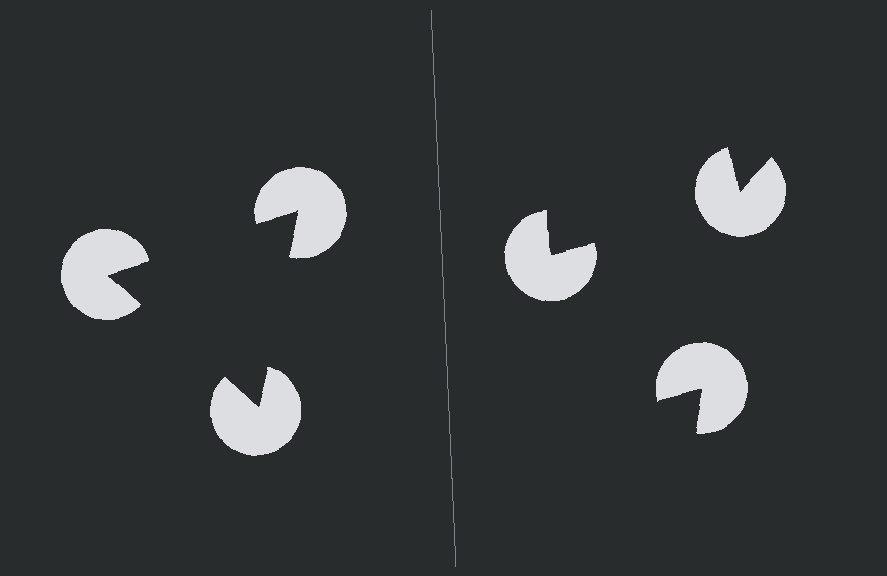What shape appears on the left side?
An illusory triangle.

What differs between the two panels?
The pac-man discs are positioned identically on both sides; only the wedge orientations differ. On the left they align to a triangle; on the right they are misaligned.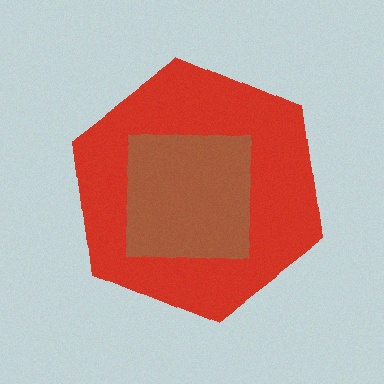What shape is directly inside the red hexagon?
The brown square.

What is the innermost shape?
The brown square.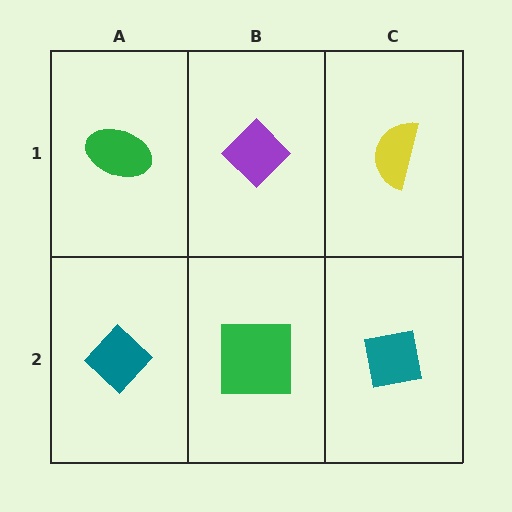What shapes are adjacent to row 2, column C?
A yellow semicircle (row 1, column C), a green square (row 2, column B).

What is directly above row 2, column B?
A purple diamond.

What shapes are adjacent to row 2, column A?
A green ellipse (row 1, column A), a green square (row 2, column B).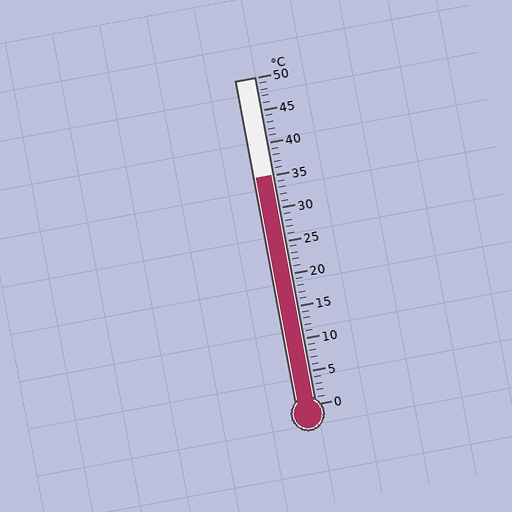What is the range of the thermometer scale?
The thermometer scale ranges from 0°C to 50°C.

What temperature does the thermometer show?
The thermometer shows approximately 35°C.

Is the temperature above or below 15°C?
The temperature is above 15°C.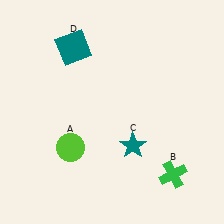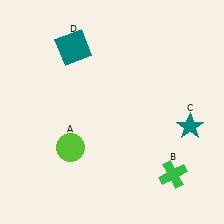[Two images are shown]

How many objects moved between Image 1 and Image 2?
1 object moved between the two images.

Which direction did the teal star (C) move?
The teal star (C) moved right.